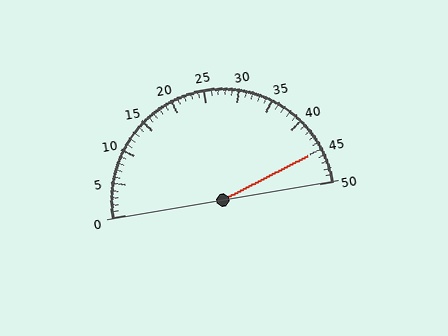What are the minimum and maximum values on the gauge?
The gauge ranges from 0 to 50.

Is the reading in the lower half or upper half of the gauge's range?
The reading is in the upper half of the range (0 to 50).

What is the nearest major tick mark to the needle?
The nearest major tick mark is 45.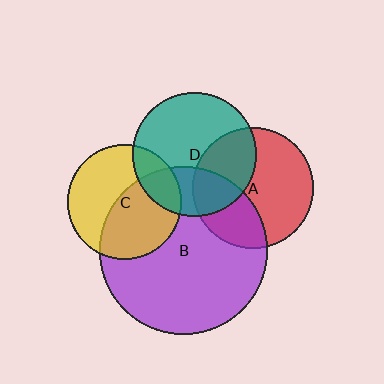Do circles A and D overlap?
Yes.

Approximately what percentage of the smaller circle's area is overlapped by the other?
Approximately 35%.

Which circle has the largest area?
Circle B (purple).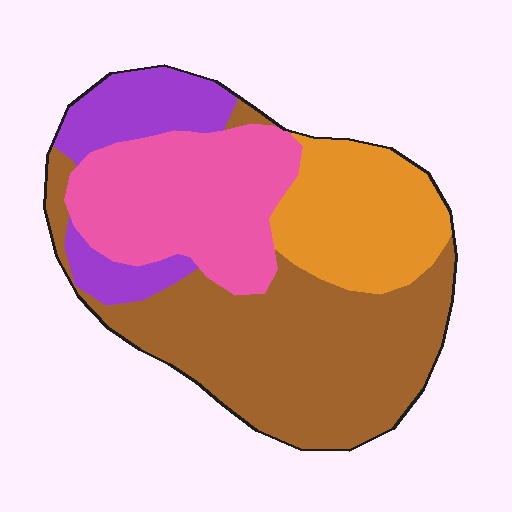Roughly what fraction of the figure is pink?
Pink takes up between a sixth and a third of the figure.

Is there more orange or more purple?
Orange.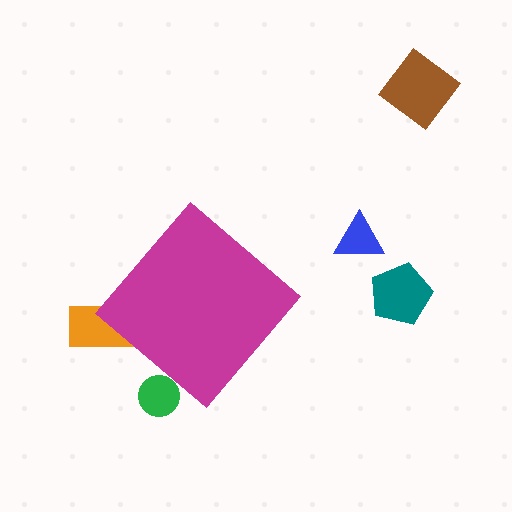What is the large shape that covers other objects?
A magenta diamond.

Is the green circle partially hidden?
Yes, the green circle is partially hidden behind the magenta diamond.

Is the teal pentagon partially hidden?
No, the teal pentagon is fully visible.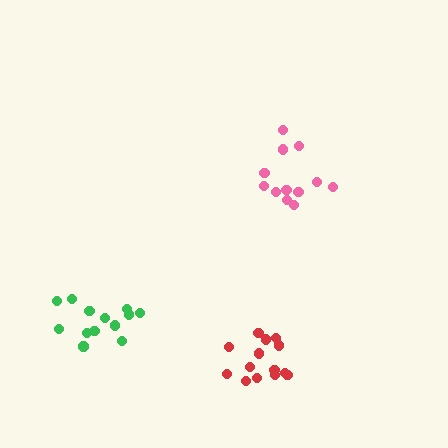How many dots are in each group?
Group 1: 14 dots, Group 2: 12 dots, Group 3: 13 dots (39 total).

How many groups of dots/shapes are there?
There are 3 groups.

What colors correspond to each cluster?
The clusters are colored: red, pink, green.